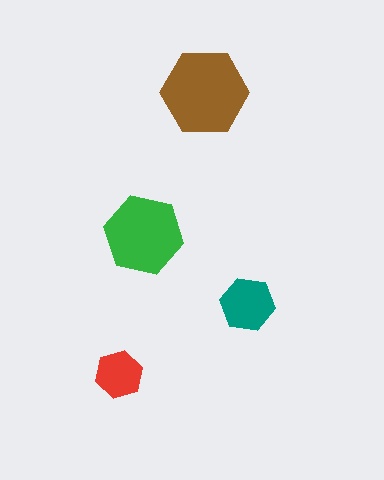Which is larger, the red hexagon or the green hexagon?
The green one.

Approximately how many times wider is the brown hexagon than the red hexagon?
About 2 times wider.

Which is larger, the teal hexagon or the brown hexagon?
The brown one.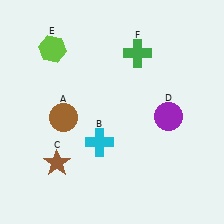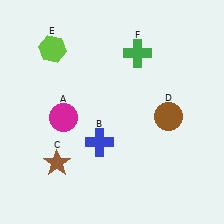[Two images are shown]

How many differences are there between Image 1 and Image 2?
There are 3 differences between the two images.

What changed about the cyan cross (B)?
In Image 1, B is cyan. In Image 2, it changed to blue.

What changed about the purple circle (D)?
In Image 1, D is purple. In Image 2, it changed to brown.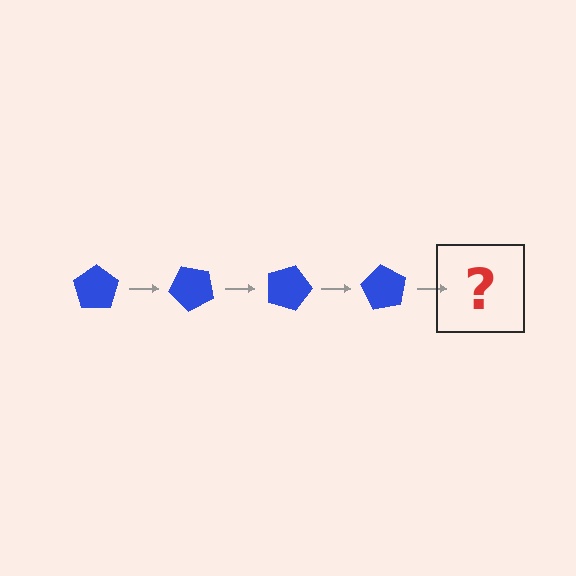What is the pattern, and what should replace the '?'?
The pattern is that the pentagon rotates 45 degrees each step. The '?' should be a blue pentagon rotated 180 degrees.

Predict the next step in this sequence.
The next step is a blue pentagon rotated 180 degrees.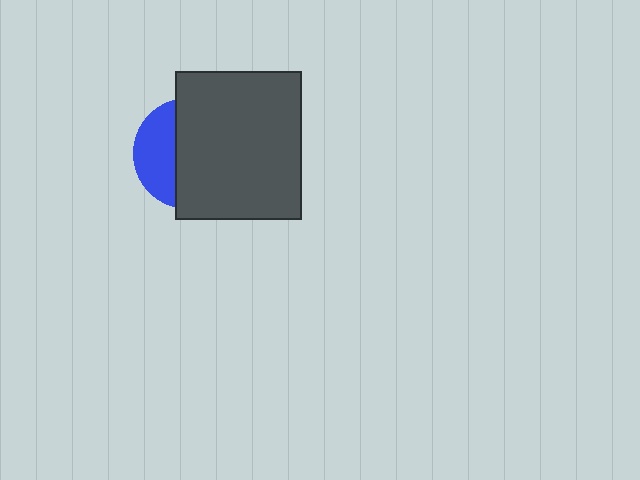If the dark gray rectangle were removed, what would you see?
You would see the complete blue circle.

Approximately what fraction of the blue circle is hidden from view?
Roughly 64% of the blue circle is hidden behind the dark gray rectangle.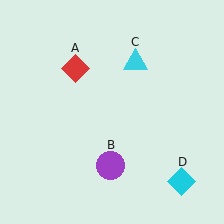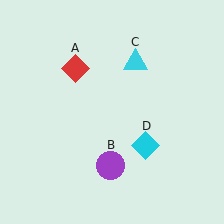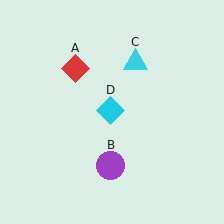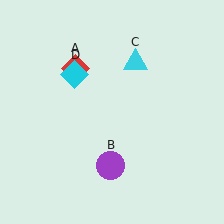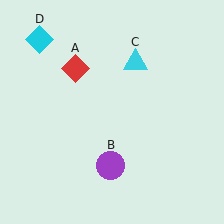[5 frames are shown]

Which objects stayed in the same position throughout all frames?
Red diamond (object A) and purple circle (object B) and cyan triangle (object C) remained stationary.